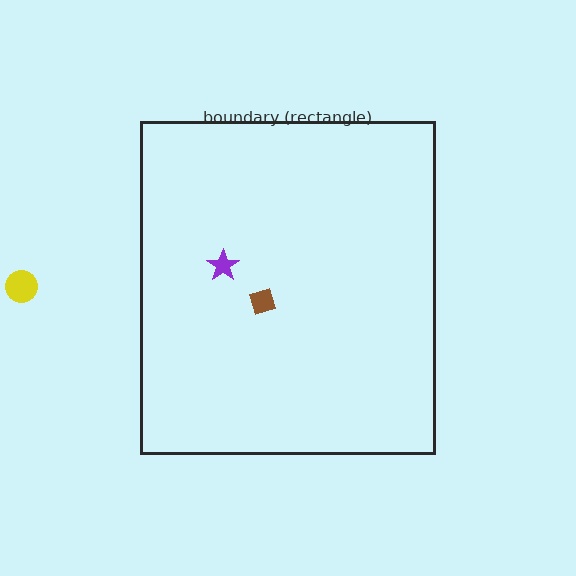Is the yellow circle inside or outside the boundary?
Outside.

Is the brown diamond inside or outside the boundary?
Inside.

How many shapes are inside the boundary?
2 inside, 1 outside.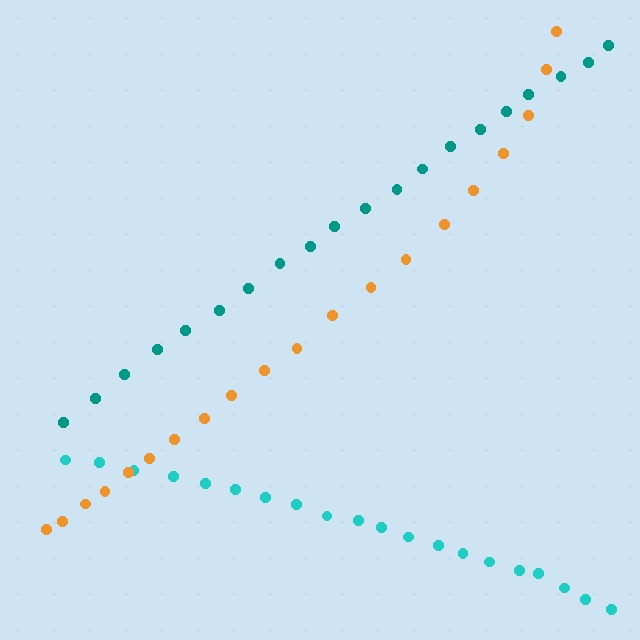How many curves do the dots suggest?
There are 3 distinct paths.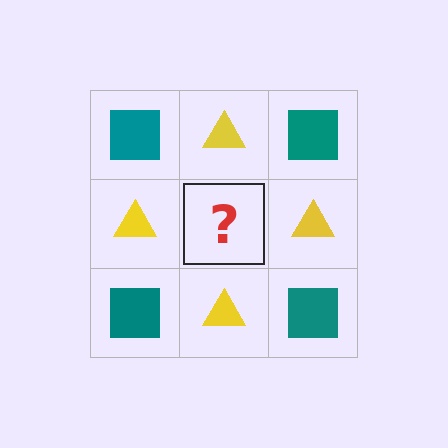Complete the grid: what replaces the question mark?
The question mark should be replaced with a teal square.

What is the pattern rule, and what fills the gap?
The rule is that it alternates teal square and yellow triangle in a checkerboard pattern. The gap should be filled with a teal square.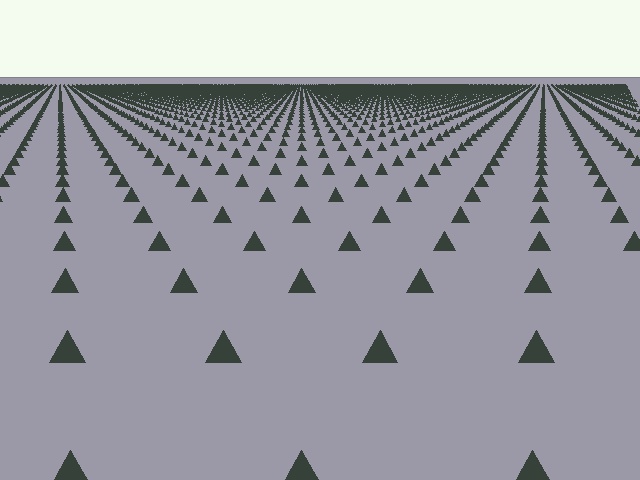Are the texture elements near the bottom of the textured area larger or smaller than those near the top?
Larger. Near the bottom, elements are closer to the viewer and appear at a bigger on-screen size.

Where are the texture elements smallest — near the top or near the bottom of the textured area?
Near the top.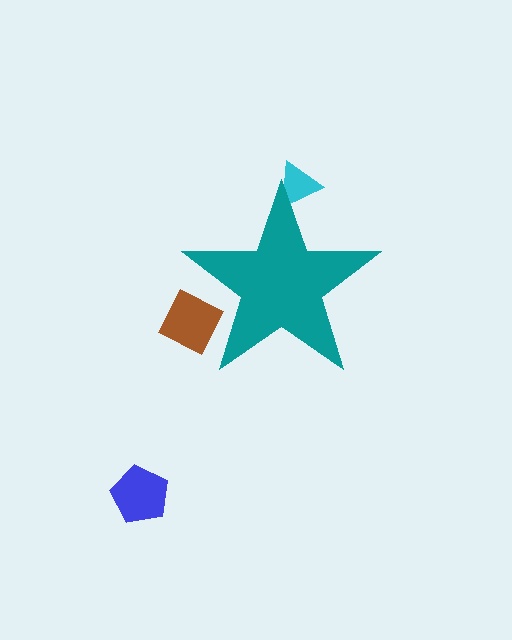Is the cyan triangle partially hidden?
Yes, the cyan triangle is partially hidden behind the teal star.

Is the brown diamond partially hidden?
Yes, the brown diamond is partially hidden behind the teal star.